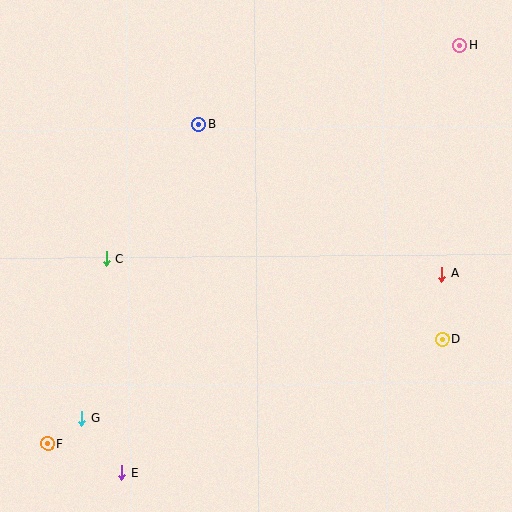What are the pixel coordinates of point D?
Point D is at (442, 339).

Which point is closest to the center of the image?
Point B at (199, 125) is closest to the center.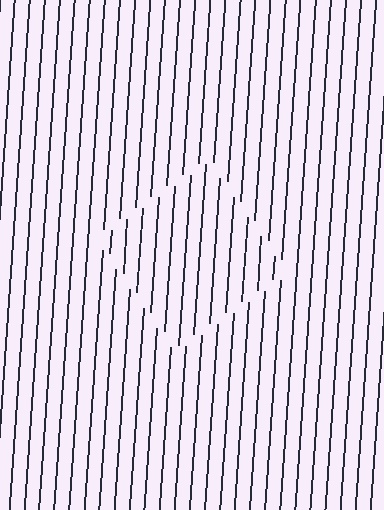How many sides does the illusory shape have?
4 sides — the line-ends trace a square.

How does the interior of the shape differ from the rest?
The interior of the shape contains the same grating, shifted by half a period — the contour is defined by the phase discontinuity where line-ends from the inner and outer gratings abut.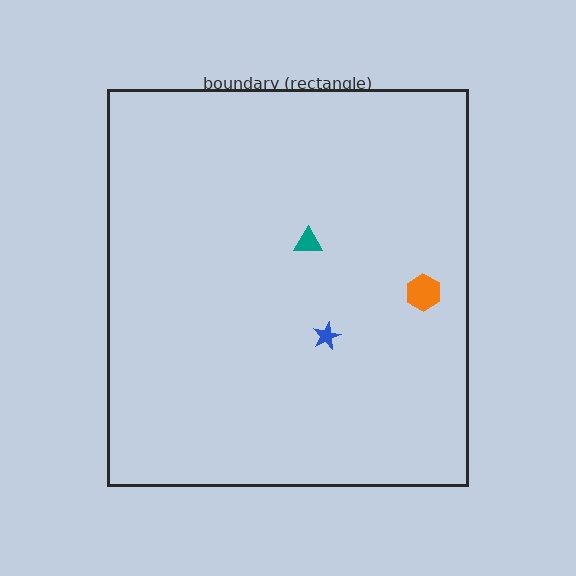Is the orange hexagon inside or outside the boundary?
Inside.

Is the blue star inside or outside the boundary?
Inside.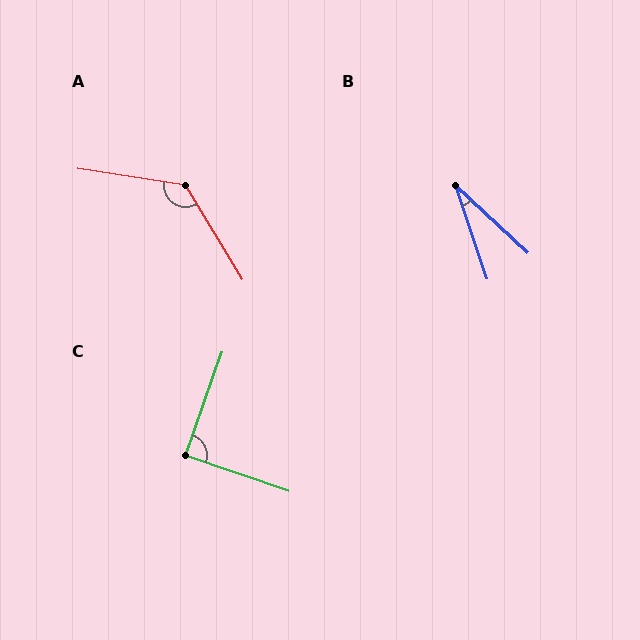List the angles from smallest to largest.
B (29°), C (90°), A (130°).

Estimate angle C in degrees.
Approximately 90 degrees.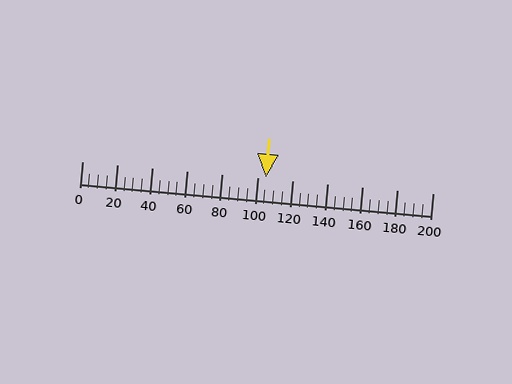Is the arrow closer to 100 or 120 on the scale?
The arrow is closer to 100.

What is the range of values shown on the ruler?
The ruler shows values from 0 to 200.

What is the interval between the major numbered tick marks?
The major tick marks are spaced 20 units apart.